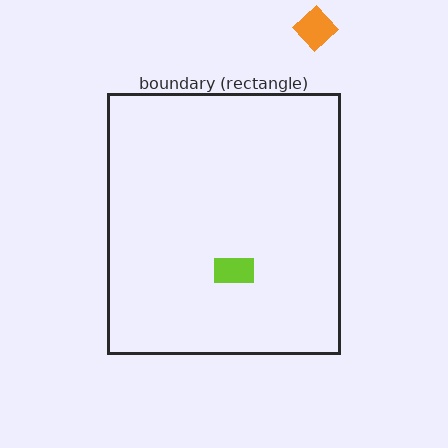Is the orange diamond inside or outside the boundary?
Outside.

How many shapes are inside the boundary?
1 inside, 1 outside.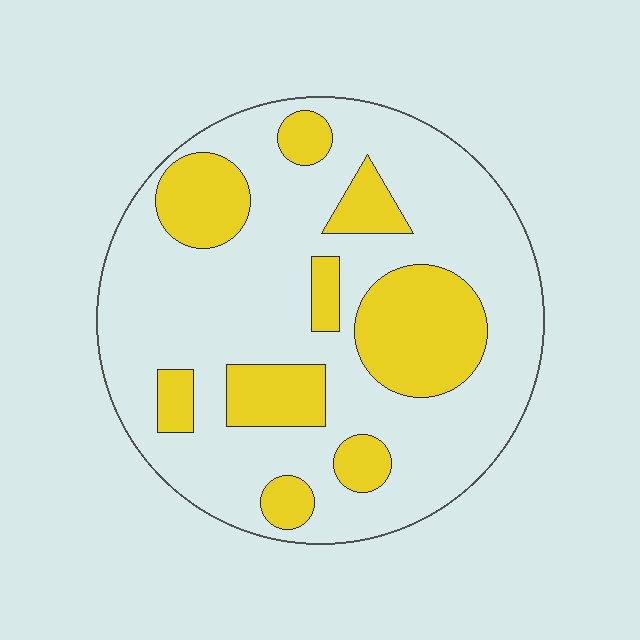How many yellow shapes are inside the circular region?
9.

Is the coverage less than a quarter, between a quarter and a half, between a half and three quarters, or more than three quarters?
Between a quarter and a half.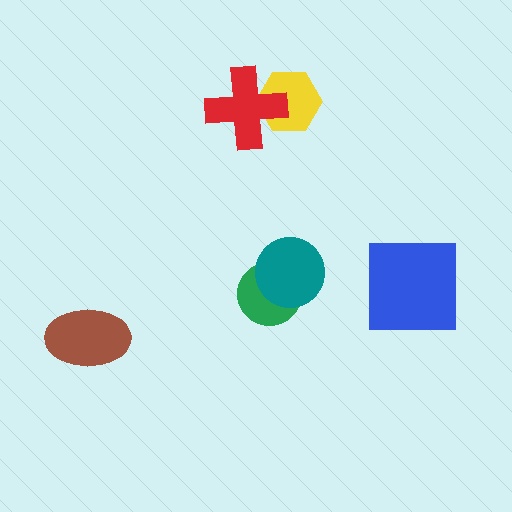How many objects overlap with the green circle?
1 object overlaps with the green circle.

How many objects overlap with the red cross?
1 object overlaps with the red cross.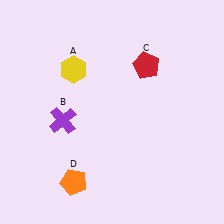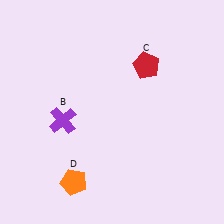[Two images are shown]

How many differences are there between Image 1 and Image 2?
There is 1 difference between the two images.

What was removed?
The yellow hexagon (A) was removed in Image 2.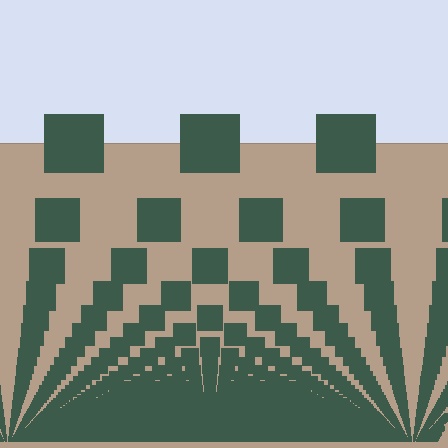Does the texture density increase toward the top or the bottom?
Density increases toward the bottom.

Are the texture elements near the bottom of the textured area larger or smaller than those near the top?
Smaller. The gradient is inverted — elements near the bottom are smaller and denser.